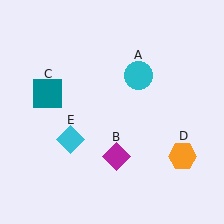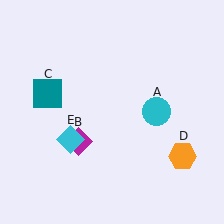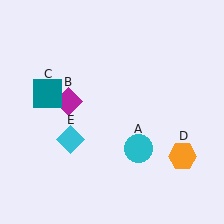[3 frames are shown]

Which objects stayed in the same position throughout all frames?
Teal square (object C) and orange hexagon (object D) and cyan diamond (object E) remained stationary.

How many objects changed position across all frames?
2 objects changed position: cyan circle (object A), magenta diamond (object B).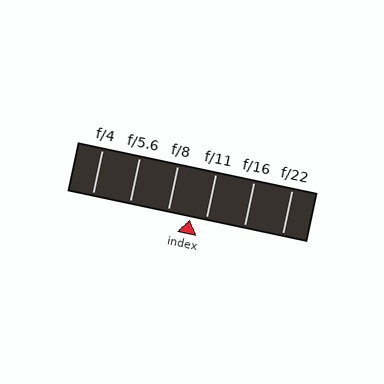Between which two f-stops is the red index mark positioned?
The index mark is between f/8 and f/11.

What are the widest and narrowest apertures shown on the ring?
The widest aperture shown is f/4 and the narrowest is f/22.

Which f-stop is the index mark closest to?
The index mark is closest to f/11.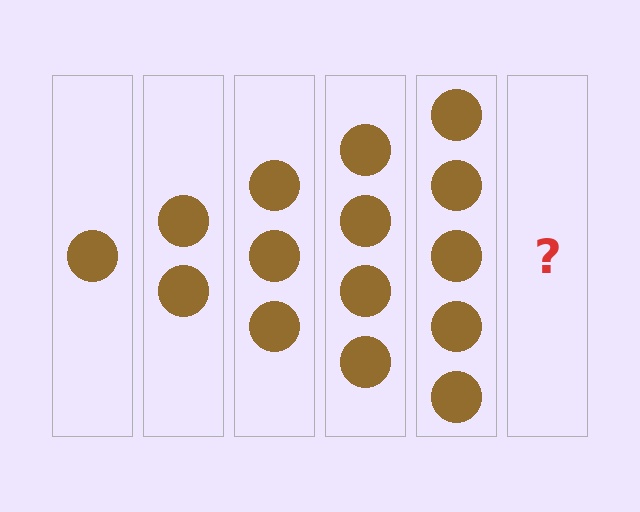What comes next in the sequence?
The next element should be 6 circles.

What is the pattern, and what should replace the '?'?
The pattern is that each step adds one more circle. The '?' should be 6 circles.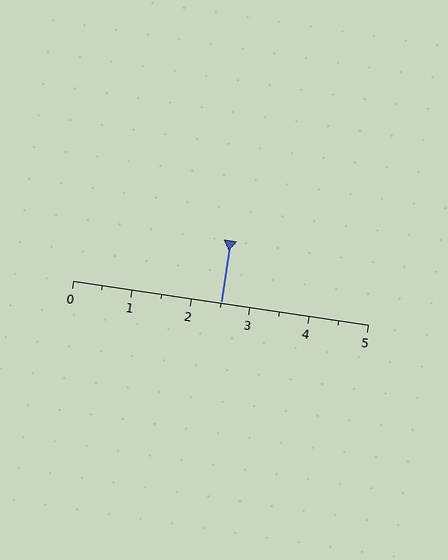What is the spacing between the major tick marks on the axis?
The major ticks are spaced 1 apart.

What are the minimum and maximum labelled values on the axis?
The axis runs from 0 to 5.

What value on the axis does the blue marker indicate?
The marker indicates approximately 2.5.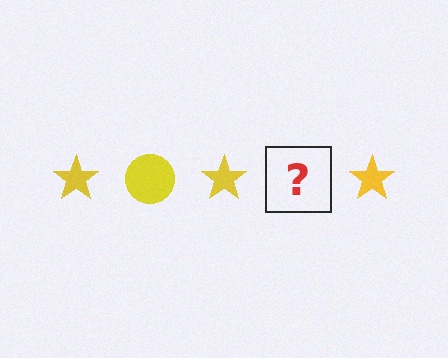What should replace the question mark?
The question mark should be replaced with a yellow circle.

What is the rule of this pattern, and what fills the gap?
The rule is that the pattern cycles through star, circle shapes in yellow. The gap should be filled with a yellow circle.